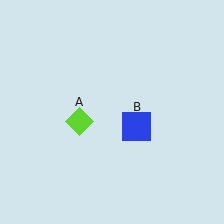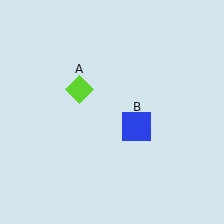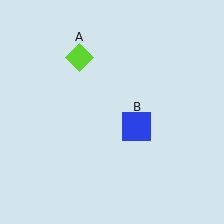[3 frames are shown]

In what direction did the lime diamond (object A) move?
The lime diamond (object A) moved up.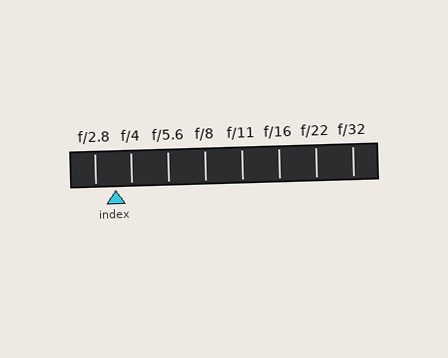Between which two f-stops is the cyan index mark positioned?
The index mark is between f/2.8 and f/4.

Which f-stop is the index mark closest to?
The index mark is closest to f/4.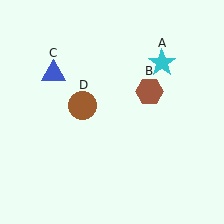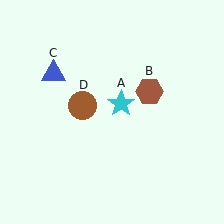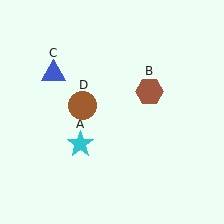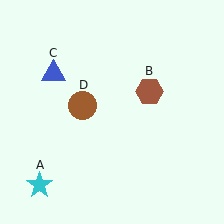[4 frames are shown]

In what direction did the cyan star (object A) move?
The cyan star (object A) moved down and to the left.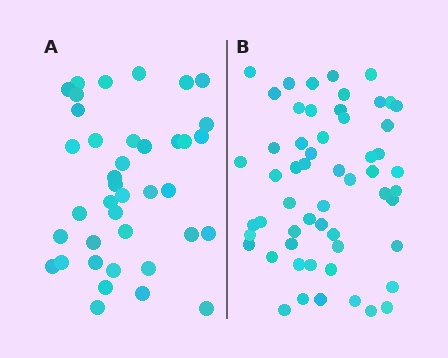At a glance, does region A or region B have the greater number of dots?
Region B (the right region) has more dots.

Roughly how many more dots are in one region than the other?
Region B has approximately 15 more dots than region A.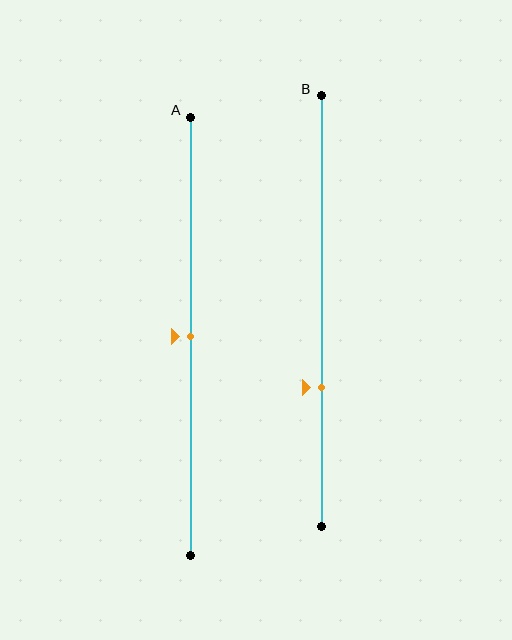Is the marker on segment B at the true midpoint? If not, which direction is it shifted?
No, the marker on segment B is shifted downward by about 18% of the segment length.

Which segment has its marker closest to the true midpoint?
Segment A has its marker closest to the true midpoint.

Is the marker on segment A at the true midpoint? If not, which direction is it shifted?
Yes, the marker on segment A is at the true midpoint.